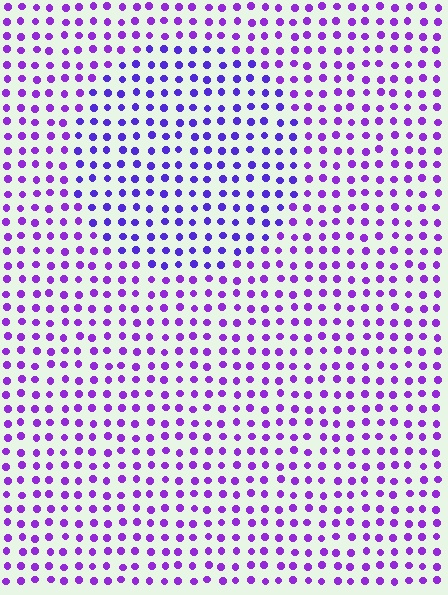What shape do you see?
I see a circle.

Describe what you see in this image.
The image is filled with small purple elements in a uniform arrangement. A circle-shaped region is visible where the elements are tinted to a slightly different hue, forming a subtle color boundary.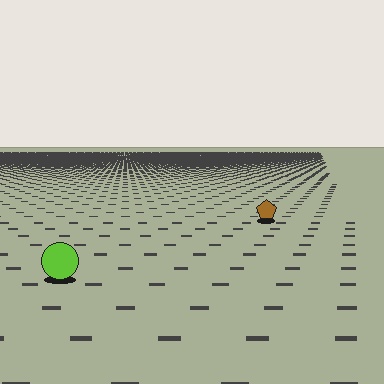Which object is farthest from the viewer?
The brown pentagon is farthest from the viewer. It appears smaller and the ground texture around it is denser.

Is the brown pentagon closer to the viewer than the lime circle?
No. The lime circle is closer — you can tell from the texture gradient: the ground texture is coarser near it.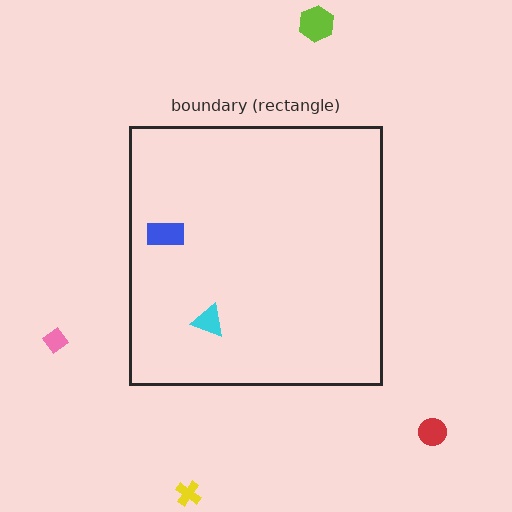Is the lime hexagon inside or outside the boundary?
Outside.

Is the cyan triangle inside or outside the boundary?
Inside.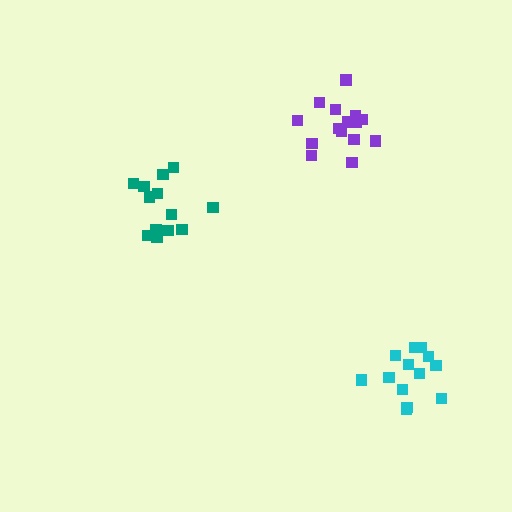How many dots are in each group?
Group 1: 13 dots, Group 2: 13 dots, Group 3: 15 dots (41 total).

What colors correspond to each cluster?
The clusters are colored: teal, cyan, purple.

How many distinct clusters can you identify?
There are 3 distinct clusters.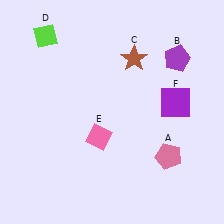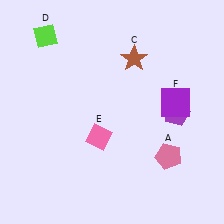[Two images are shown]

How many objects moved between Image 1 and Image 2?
1 object moved between the two images.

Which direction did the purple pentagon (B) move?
The purple pentagon (B) moved down.